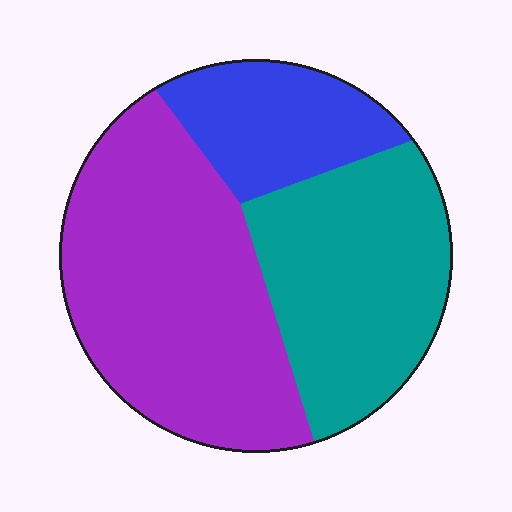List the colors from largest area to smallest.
From largest to smallest: purple, teal, blue.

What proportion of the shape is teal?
Teal covers about 35% of the shape.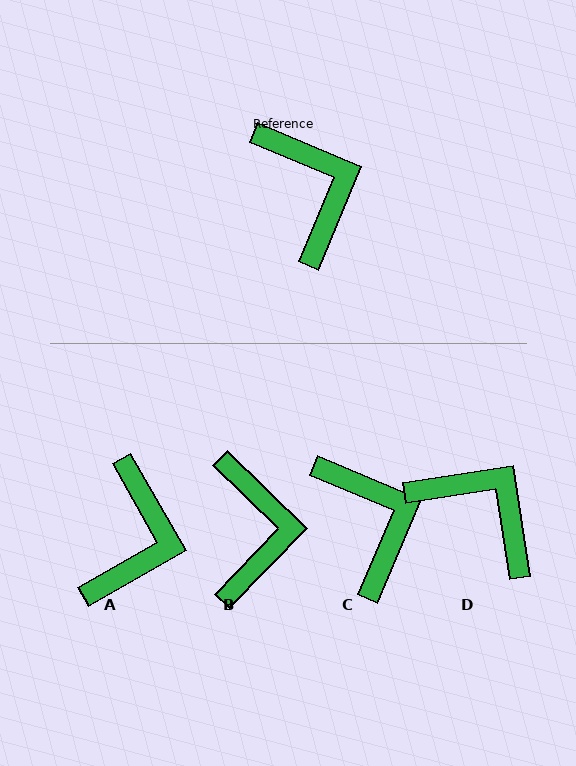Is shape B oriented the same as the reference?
No, it is off by about 21 degrees.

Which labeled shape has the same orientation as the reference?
C.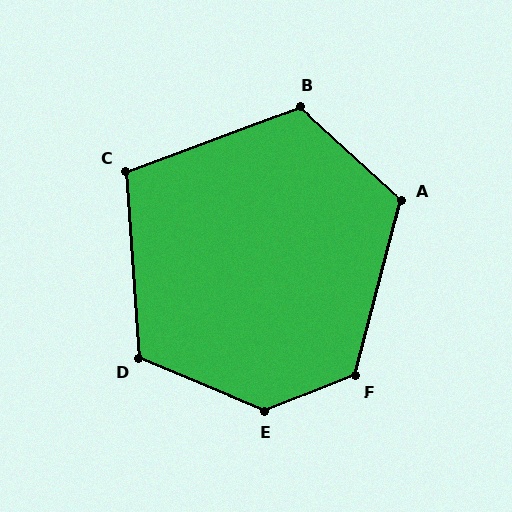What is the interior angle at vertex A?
Approximately 118 degrees (obtuse).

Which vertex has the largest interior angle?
E, at approximately 136 degrees.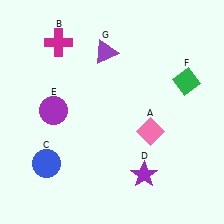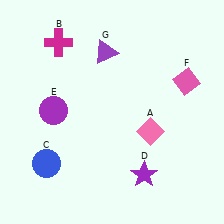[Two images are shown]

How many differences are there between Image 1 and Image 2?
There is 1 difference between the two images.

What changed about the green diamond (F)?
In Image 1, F is green. In Image 2, it changed to pink.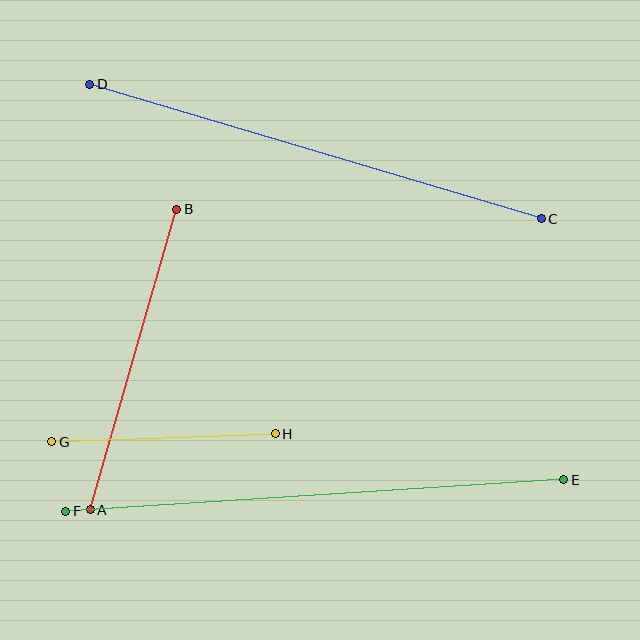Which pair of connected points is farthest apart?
Points E and F are farthest apart.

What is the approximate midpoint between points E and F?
The midpoint is at approximately (315, 495) pixels.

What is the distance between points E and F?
The distance is approximately 499 pixels.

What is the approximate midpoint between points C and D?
The midpoint is at approximately (315, 152) pixels.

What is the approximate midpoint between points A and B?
The midpoint is at approximately (134, 360) pixels.